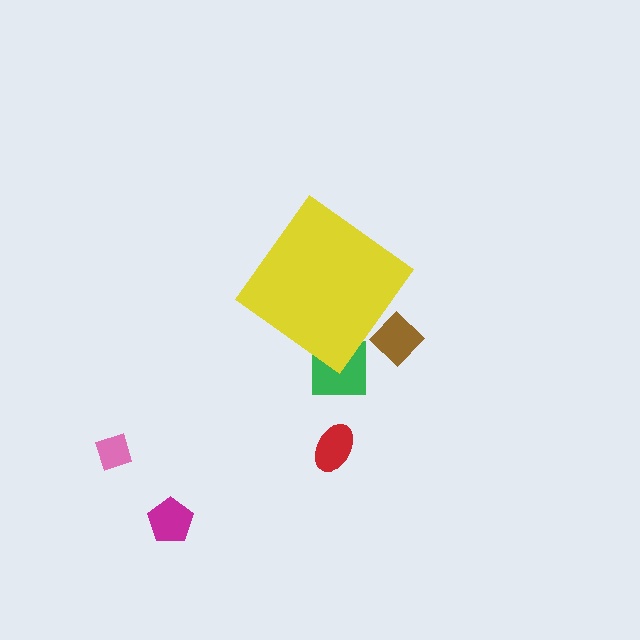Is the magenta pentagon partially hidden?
No, the magenta pentagon is fully visible.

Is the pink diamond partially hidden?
No, the pink diamond is fully visible.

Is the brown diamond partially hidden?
Yes, the brown diamond is partially hidden behind the yellow diamond.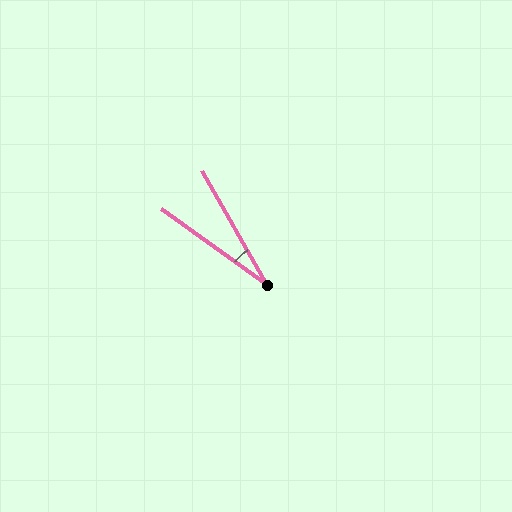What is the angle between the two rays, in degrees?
Approximately 25 degrees.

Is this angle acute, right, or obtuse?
It is acute.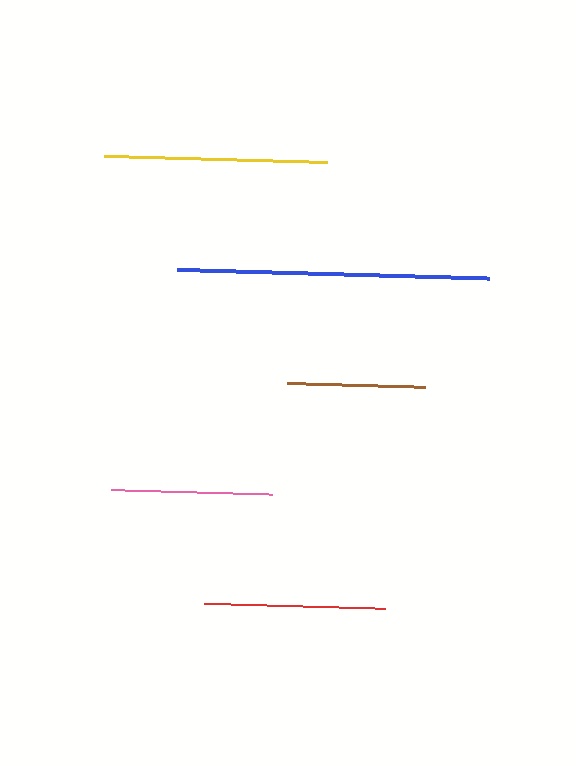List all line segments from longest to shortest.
From longest to shortest: blue, yellow, red, pink, brown.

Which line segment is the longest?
The blue line is the longest at approximately 312 pixels.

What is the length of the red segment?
The red segment is approximately 181 pixels long.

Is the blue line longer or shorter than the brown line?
The blue line is longer than the brown line.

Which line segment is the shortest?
The brown line is the shortest at approximately 138 pixels.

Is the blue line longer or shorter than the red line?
The blue line is longer than the red line.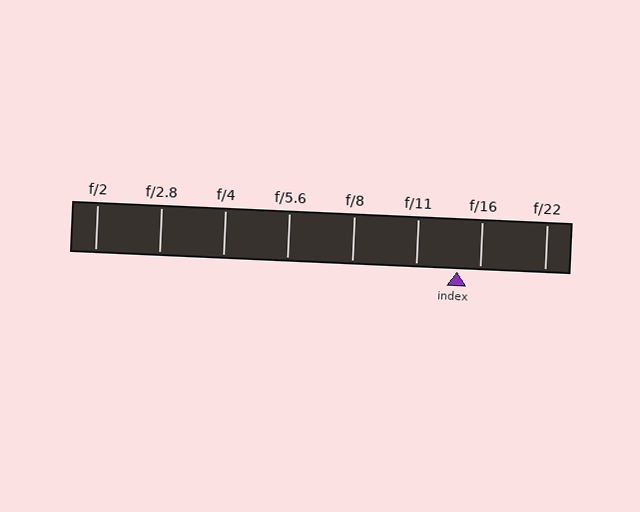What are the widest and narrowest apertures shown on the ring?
The widest aperture shown is f/2 and the narrowest is f/22.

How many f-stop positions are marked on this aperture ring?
There are 8 f-stop positions marked.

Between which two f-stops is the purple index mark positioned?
The index mark is between f/11 and f/16.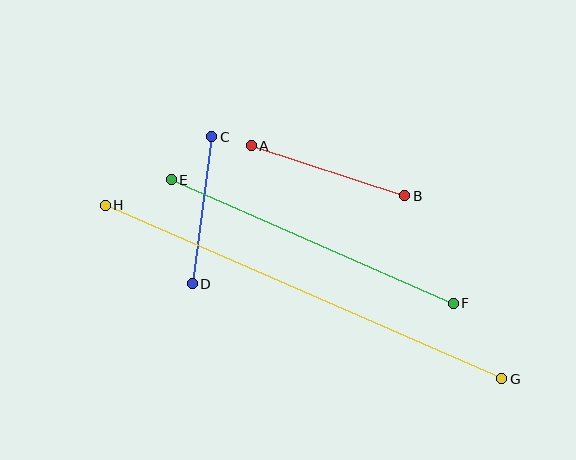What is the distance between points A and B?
The distance is approximately 161 pixels.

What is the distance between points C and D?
The distance is approximately 148 pixels.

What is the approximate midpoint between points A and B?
The midpoint is at approximately (328, 171) pixels.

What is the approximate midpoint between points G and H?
The midpoint is at approximately (303, 292) pixels.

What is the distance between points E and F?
The distance is approximately 308 pixels.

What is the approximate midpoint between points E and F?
The midpoint is at approximately (312, 242) pixels.